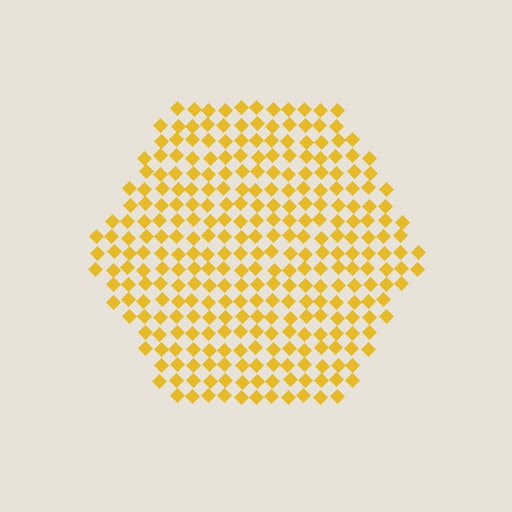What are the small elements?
The small elements are diamonds.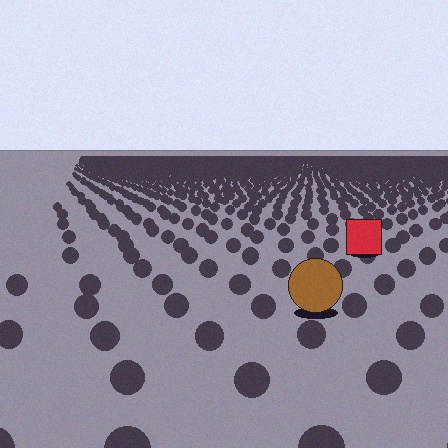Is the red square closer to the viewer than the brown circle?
No. The brown circle is closer — you can tell from the texture gradient: the ground texture is coarser near it.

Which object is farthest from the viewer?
The red square is farthest from the viewer. It appears smaller and the ground texture around it is denser.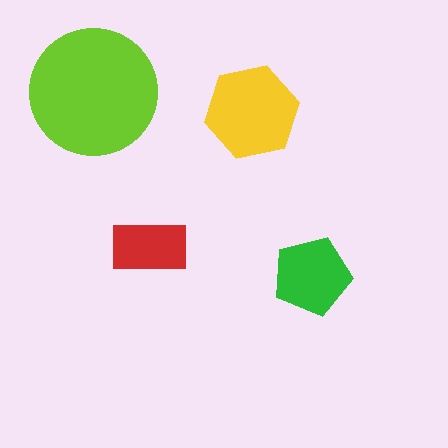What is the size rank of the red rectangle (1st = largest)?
4th.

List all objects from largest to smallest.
The lime circle, the yellow hexagon, the green pentagon, the red rectangle.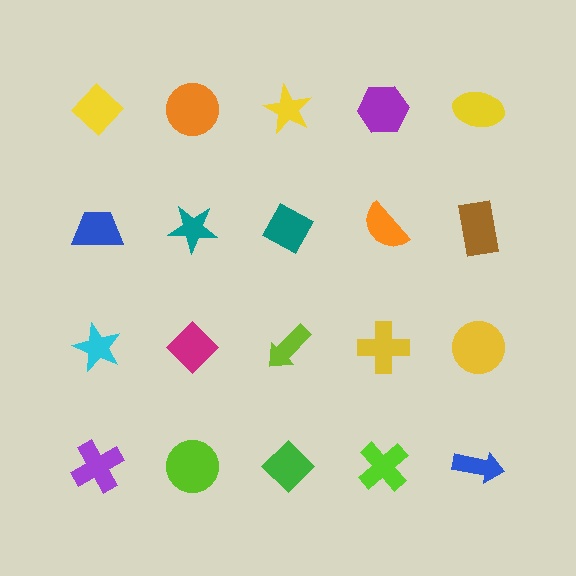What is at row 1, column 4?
A purple hexagon.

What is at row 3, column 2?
A magenta diamond.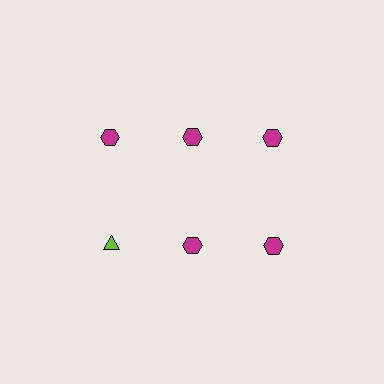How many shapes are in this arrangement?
There are 6 shapes arranged in a grid pattern.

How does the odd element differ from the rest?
It differs in both color (lime instead of magenta) and shape (triangle instead of hexagon).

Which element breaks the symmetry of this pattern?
The lime triangle in the second row, leftmost column breaks the symmetry. All other shapes are magenta hexagons.